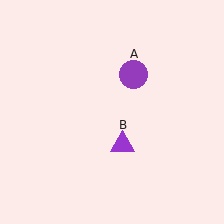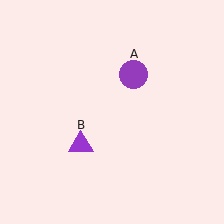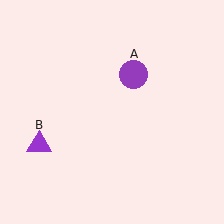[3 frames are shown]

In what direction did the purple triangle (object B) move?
The purple triangle (object B) moved left.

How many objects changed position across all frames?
1 object changed position: purple triangle (object B).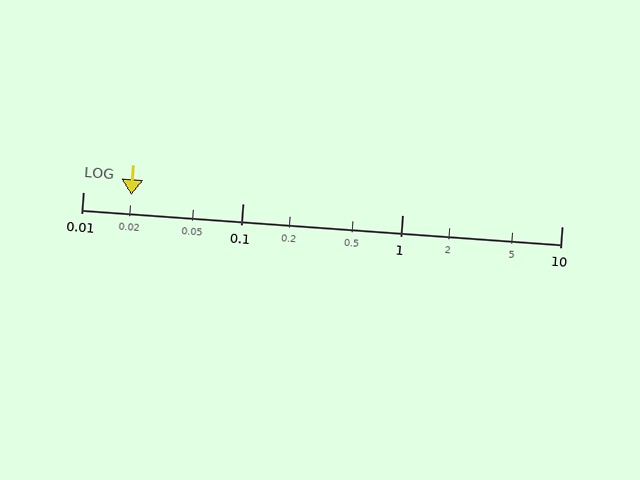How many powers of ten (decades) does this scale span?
The scale spans 3 decades, from 0.01 to 10.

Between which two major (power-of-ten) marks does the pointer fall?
The pointer is between 0.01 and 0.1.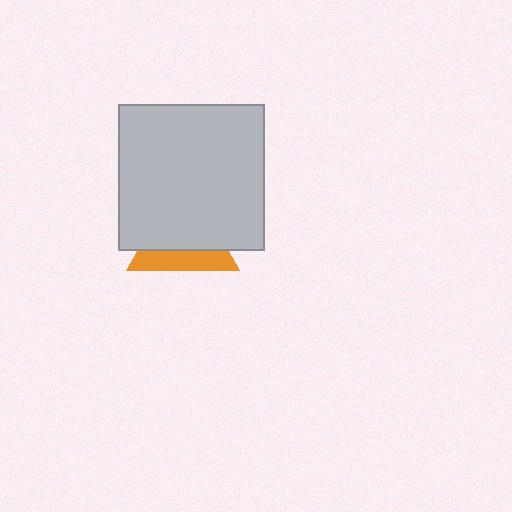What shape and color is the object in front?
The object in front is a light gray square.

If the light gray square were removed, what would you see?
You would see the complete orange triangle.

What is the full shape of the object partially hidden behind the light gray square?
The partially hidden object is an orange triangle.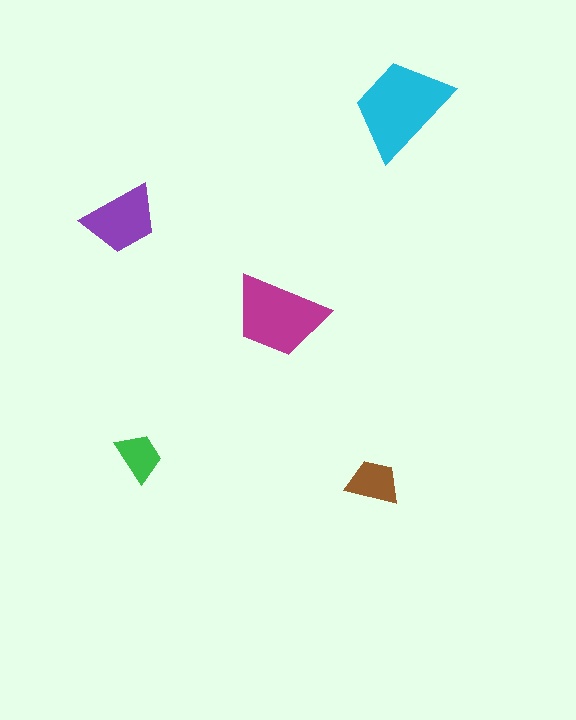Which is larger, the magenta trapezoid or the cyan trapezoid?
The cyan one.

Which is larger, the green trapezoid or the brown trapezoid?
The brown one.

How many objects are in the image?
There are 5 objects in the image.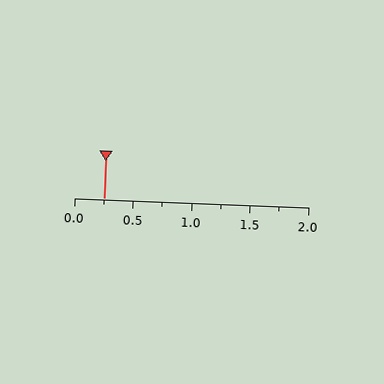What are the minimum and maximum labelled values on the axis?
The axis runs from 0.0 to 2.0.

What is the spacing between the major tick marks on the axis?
The major ticks are spaced 0.5 apart.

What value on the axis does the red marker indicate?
The marker indicates approximately 0.25.